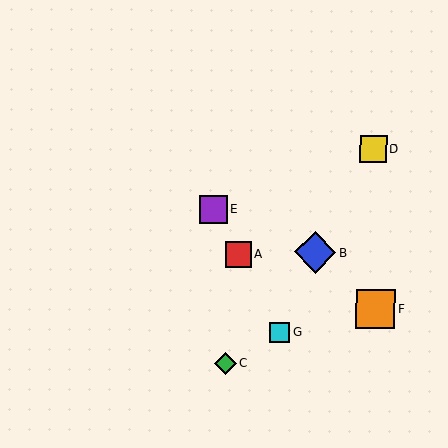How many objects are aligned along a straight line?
3 objects (A, E, G) are aligned along a straight line.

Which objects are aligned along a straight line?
Objects A, E, G are aligned along a straight line.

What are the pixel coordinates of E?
Object E is at (214, 209).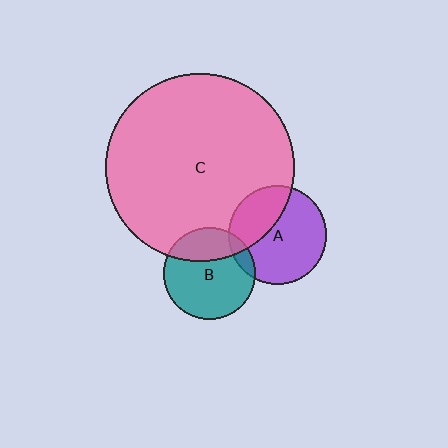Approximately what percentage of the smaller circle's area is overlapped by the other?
Approximately 35%.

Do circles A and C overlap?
Yes.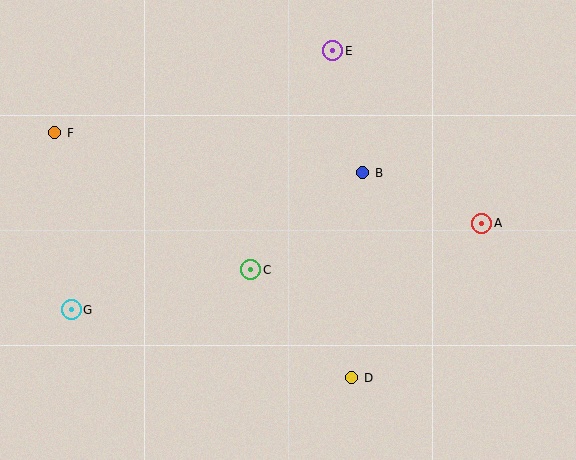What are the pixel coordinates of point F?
Point F is at (55, 133).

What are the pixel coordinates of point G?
Point G is at (71, 310).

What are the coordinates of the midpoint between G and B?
The midpoint between G and B is at (217, 241).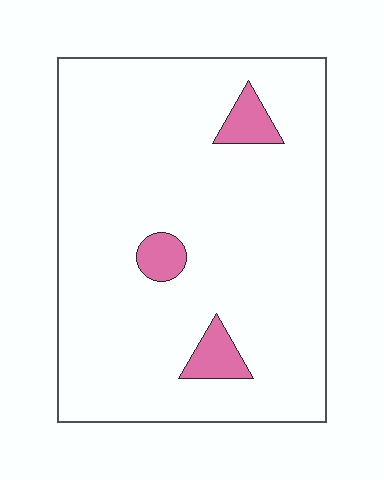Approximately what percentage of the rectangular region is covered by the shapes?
Approximately 5%.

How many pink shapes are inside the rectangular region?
3.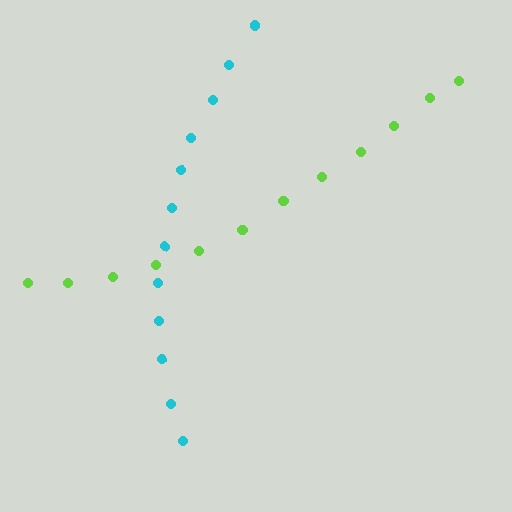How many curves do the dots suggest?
There are 2 distinct paths.